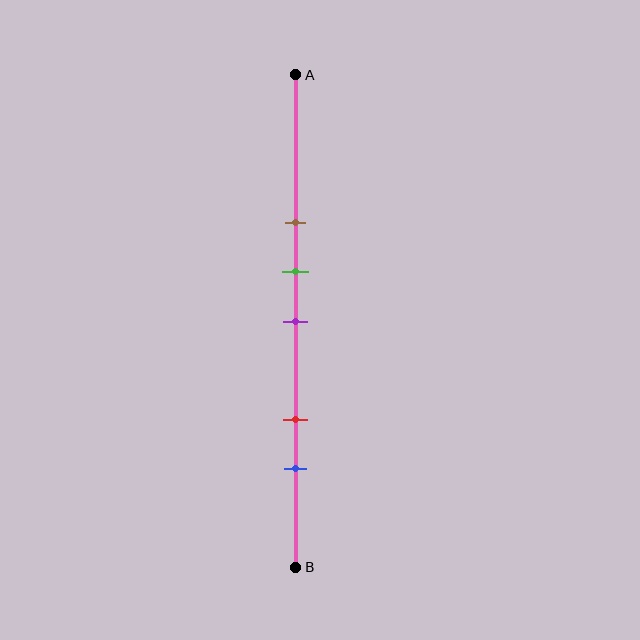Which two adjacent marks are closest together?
The green and purple marks are the closest adjacent pair.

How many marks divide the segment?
There are 5 marks dividing the segment.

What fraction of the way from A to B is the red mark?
The red mark is approximately 70% (0.7) of the way from A to B.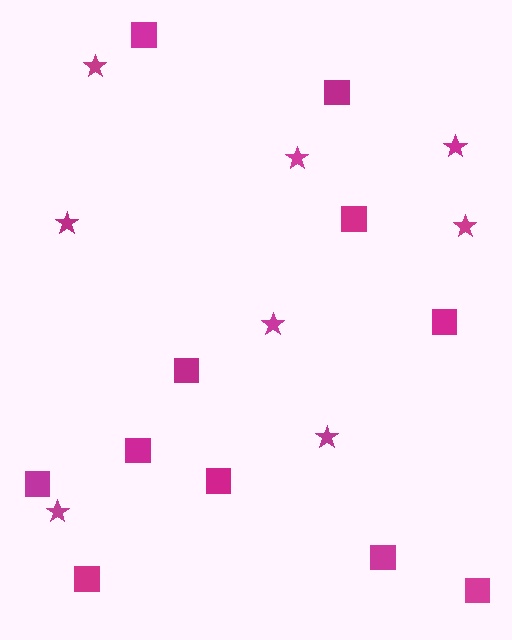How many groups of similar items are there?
There are 2 groups: one group of stars (8) and one group of squares (11).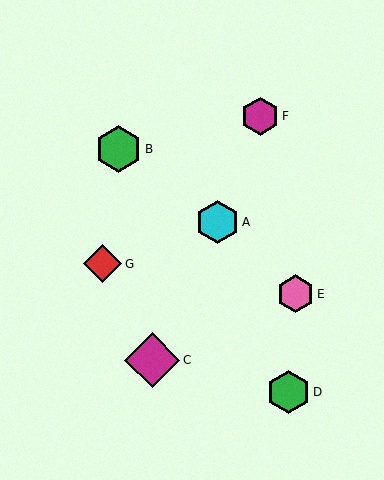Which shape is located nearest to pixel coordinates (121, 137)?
The green hexagon (labeled B) at (119, 149) is nearest to that location.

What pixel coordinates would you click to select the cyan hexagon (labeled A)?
Click at (217, 222) to select the cyan hexagon A.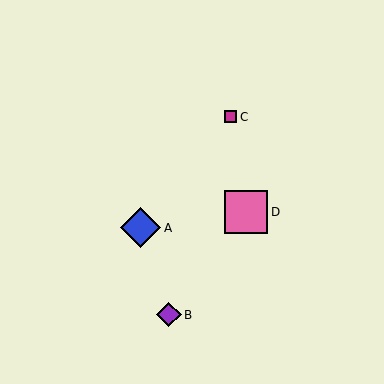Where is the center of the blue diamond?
The center of the blue diamond is at (141, 228).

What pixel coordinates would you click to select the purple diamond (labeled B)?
Click at (169, 315) to select the purple diamond B.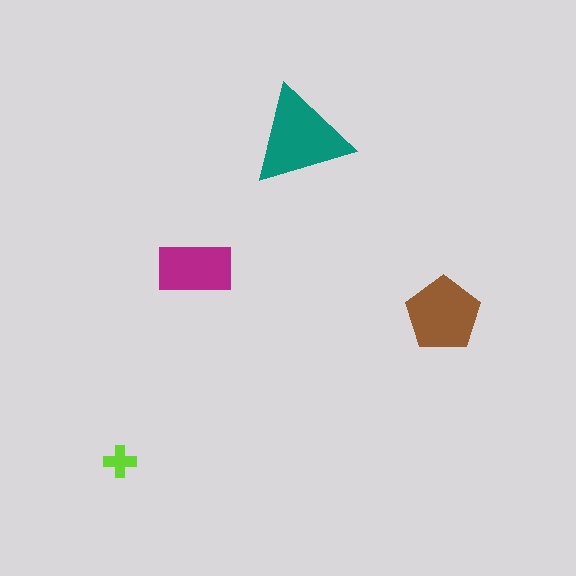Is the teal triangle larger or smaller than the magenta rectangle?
Larger.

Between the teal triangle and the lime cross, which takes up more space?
The teal triangle.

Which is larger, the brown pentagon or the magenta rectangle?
The brown pentagon.